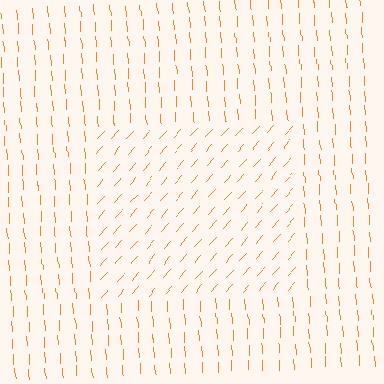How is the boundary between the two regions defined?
The boundary is defined purely by a change in line orientation (approximately 45 degrees difference). All lines are the same color and thickness.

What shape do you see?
I see a rectangle.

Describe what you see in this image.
The image is filled with small orange line segments. A rectangle region in the image has lines oriented differently from the surrounding lines, creating a visible texture boundary.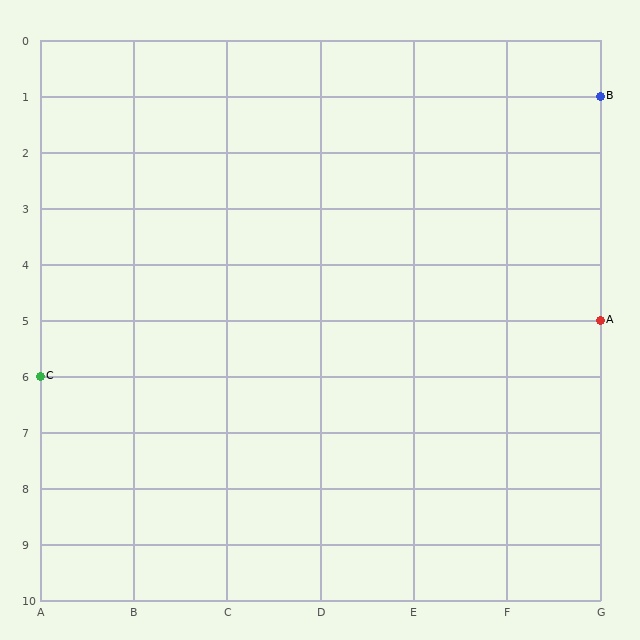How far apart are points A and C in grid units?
Points A and C are 6 columns and 1 row apart (about 6.1 grid units diagonally).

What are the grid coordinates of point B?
Point B is at grid coordinates (G, 1).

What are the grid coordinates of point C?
Point C is at grid coordinates (A, 6).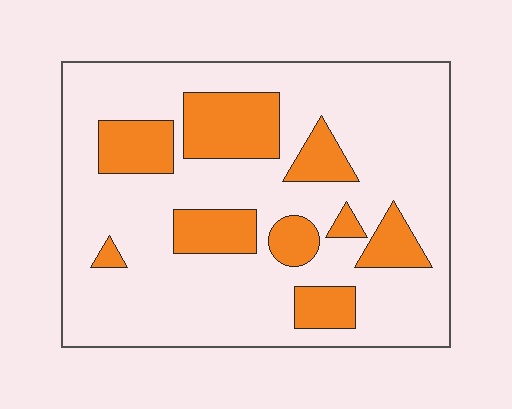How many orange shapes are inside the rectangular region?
9.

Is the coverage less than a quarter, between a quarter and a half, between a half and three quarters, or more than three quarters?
Less than a quarter.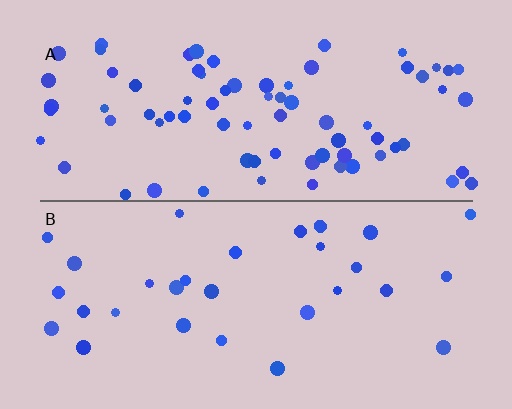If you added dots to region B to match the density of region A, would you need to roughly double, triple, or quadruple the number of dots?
Approximately triple.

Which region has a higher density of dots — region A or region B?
A (the top).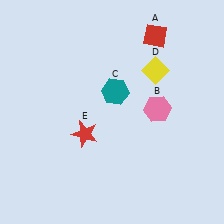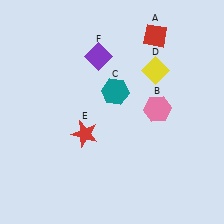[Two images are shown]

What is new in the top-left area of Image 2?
A purple diamond (F) was added in the top-left area of Image 2.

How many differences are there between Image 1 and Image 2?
There is 1 difference between the two images.